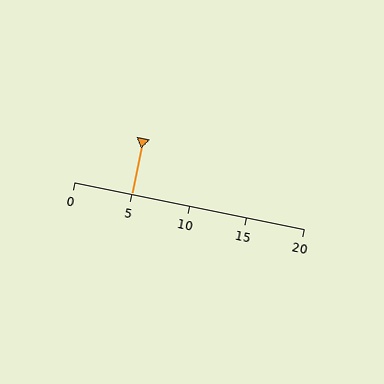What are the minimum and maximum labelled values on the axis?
The axis runs from 0 to 20.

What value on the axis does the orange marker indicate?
The marker indicates approximately 5.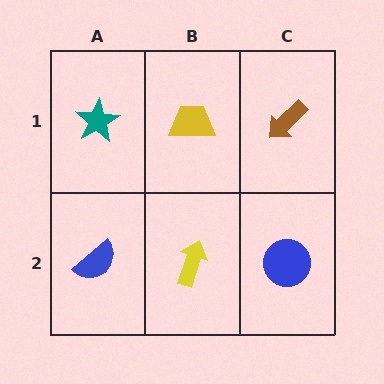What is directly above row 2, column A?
A teal star.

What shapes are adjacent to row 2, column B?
A yellow trapezoid (row 1, column B), a blue semicircle (row 2, column A), a blue circle (row 2, column C).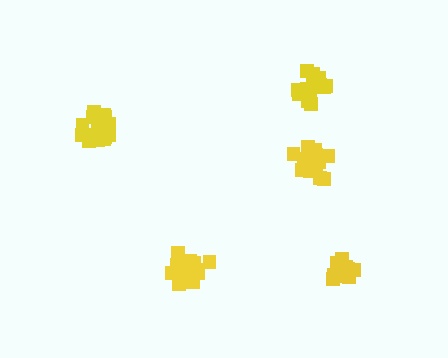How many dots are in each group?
Group 1: 19 dots, Group 2: 17 dots, Group 3: 16 dots, Group 4: 18 dots, Group 5: 17 dots (87 total).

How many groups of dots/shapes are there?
There are 5 groups.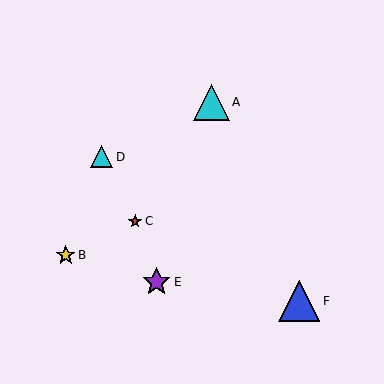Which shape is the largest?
The blue triangle (labeled F) is the largest.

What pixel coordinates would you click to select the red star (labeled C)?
Click at (135, 221) to select the red star C.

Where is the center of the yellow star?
The center of the yellow star is at (66, 255).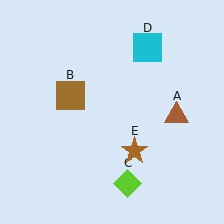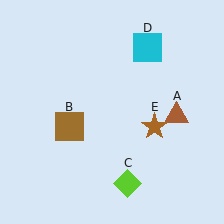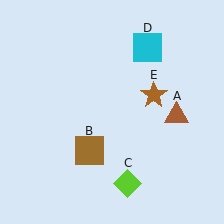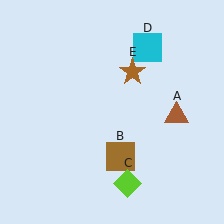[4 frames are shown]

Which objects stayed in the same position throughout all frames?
Brown triangle (object A) and lime diamond (object C) and cyan square (object D) remained stationary.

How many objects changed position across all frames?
2 objects changed position: brown square (object B), brown star (object E).